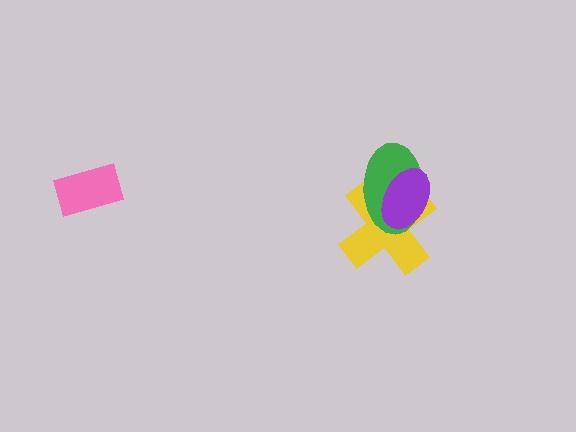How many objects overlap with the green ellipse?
2 objects overlap with the green ellipse.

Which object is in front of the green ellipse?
The purple ellipse is in front of the green ellipse.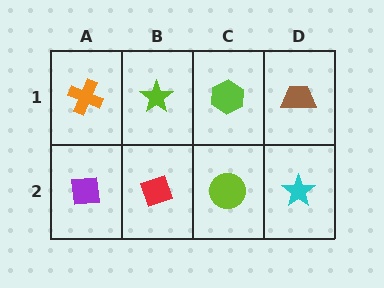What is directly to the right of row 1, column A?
A lime star.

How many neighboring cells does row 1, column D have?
2.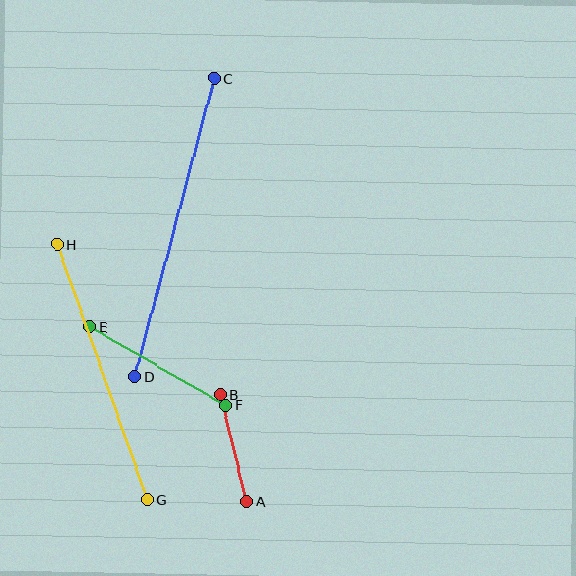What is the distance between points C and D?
The distance is approximately 309 pixels.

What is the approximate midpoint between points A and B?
The midpoint is at approximately (233, 448) pixels.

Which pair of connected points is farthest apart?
Points C and D are farthest apart.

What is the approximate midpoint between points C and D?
The midpoint is at approximately (175, 228) pixels.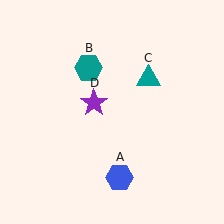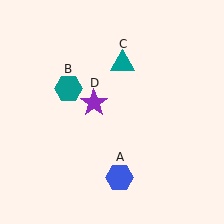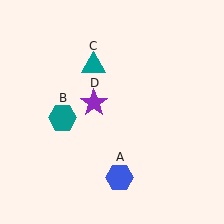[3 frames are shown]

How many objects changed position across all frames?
2 objects changed position: teal hexagon (object B), teal triangle (object C).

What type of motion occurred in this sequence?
The teal hexagon (object B), teal triangle (object C) rotated counterclockwise around the center of the scene.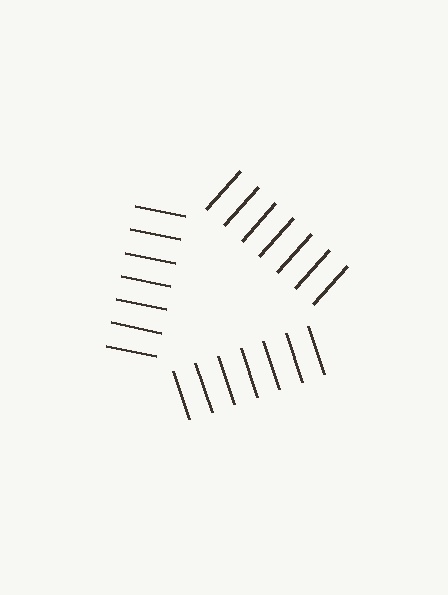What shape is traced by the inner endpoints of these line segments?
An illusory triangle — the line segments terminate on its edges but no continuous stroke is drawn.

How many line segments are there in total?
21 — 7 along each of the 3 edges.